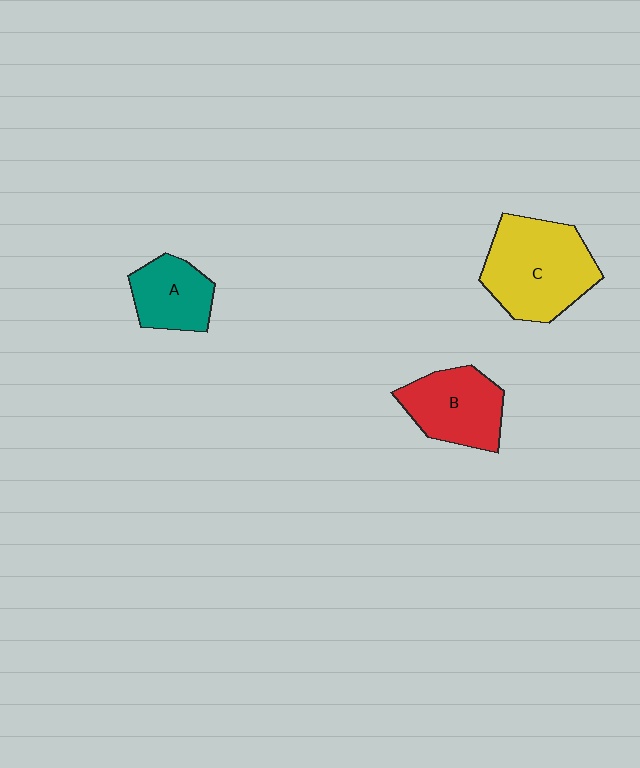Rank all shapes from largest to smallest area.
From largest to smallest: C (yellow), B (red), A (teal).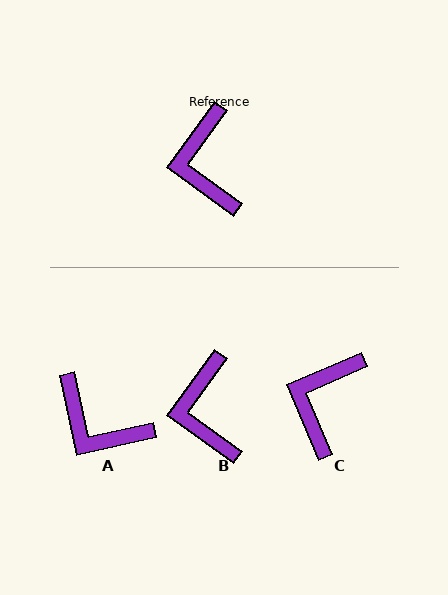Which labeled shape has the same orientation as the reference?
B.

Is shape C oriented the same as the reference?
No, it is off by about 31 degrees.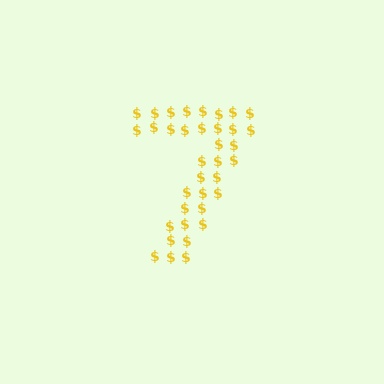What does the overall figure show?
The overall figure shows the digit 7.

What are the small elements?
The small elements are dollar signs.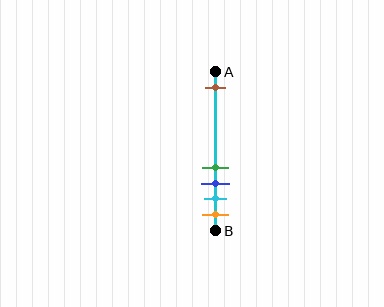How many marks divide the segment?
There are 5 marks dividing the segment.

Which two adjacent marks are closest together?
The green and blue marks are the closest adjacent pair.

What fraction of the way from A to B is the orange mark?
The orange mark is approximately 90% (0.9) of the way from A to B.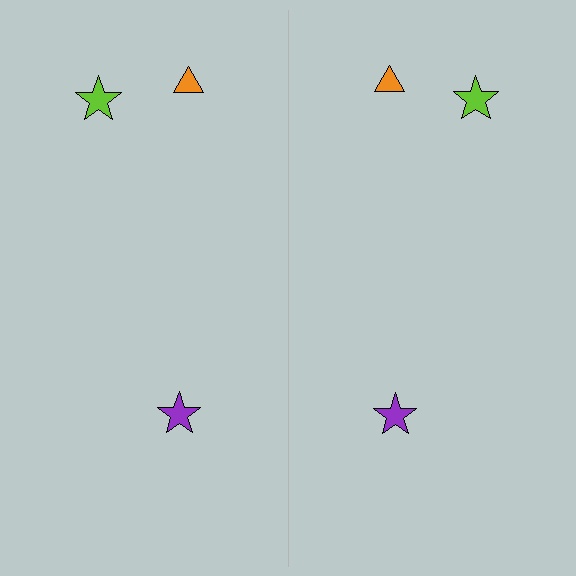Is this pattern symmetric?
Yes, this pattern has bilateral (reflection) symmetry.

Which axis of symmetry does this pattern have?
The pattern has a vertical axis of symmetry running through the center of the image.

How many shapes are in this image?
There are 6 shapes in this image.